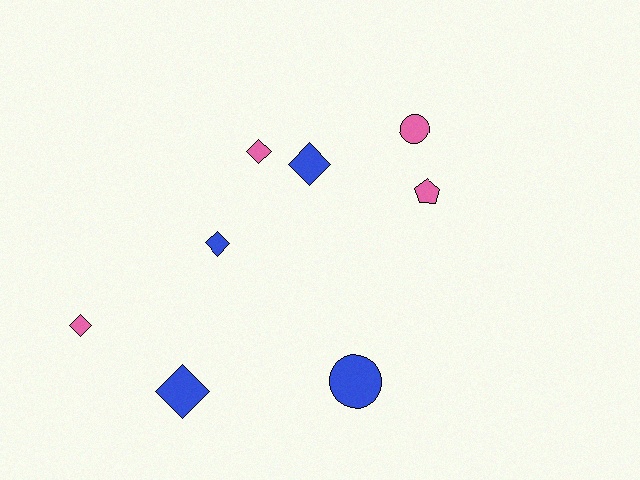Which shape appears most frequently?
Diamond, with 5 objects.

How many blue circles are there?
There is 1 blue circle.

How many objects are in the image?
There are 8 objects.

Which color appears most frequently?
Blue, with 4 objects.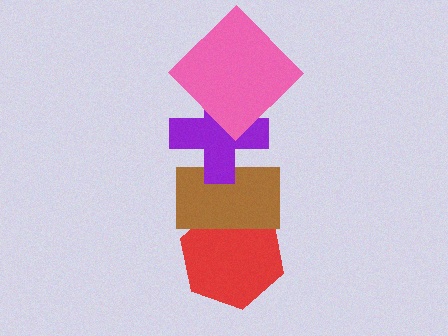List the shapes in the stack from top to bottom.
From top to bottom: the pink diamond, the purple cross, the brown rectangle, the red hexagon.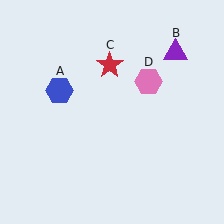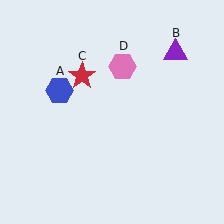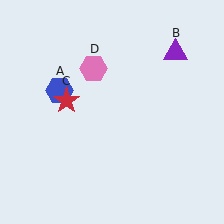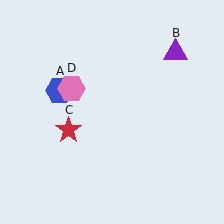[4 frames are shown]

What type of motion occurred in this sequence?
The red star (object C), pink hexagon (object D) rotated counterclockwise around the center of the scene.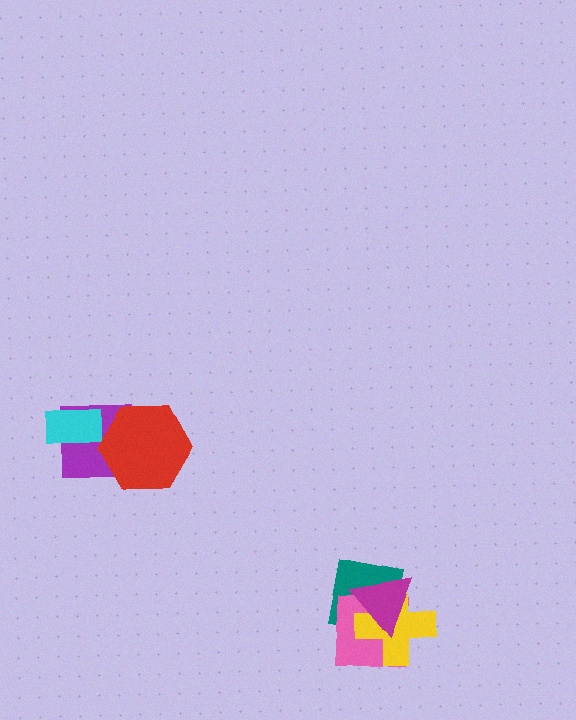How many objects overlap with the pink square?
3 objects overlap with the pink square.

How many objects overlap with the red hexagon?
1 object overlaps with the red hexagon.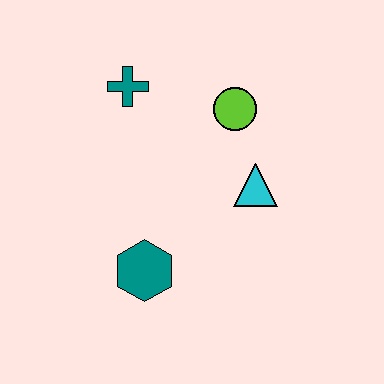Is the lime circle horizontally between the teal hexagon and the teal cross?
No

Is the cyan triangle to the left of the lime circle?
No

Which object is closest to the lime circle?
The cyan triangle is closest to the lime circle.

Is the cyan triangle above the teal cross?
No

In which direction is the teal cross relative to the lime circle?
The teal cross is to the left of the lime circle.